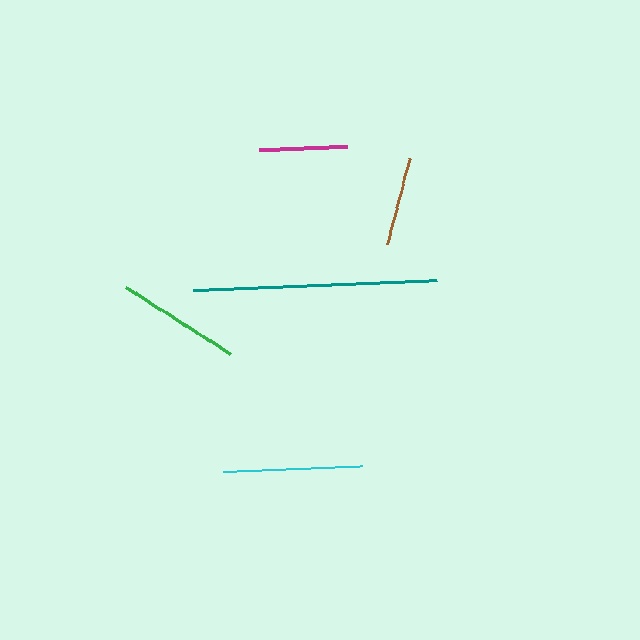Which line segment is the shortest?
The magenta line is the shortest at approximately 88 pixels.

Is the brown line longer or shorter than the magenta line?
The brown line is longer than the magenta line.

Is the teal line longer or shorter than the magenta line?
The teal line is longer than the magenta line.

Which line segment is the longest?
The teal line is the longest at approximately 244 pixels.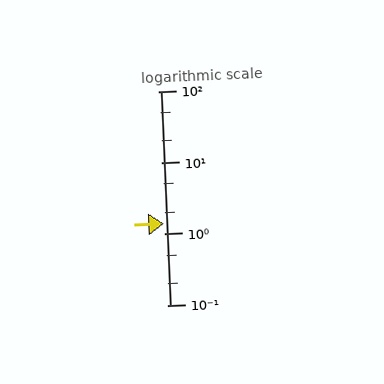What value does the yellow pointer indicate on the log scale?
The pointer indicates approximately 1.4.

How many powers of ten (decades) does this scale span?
The scale spans 3 decades, from 0.1 to 100.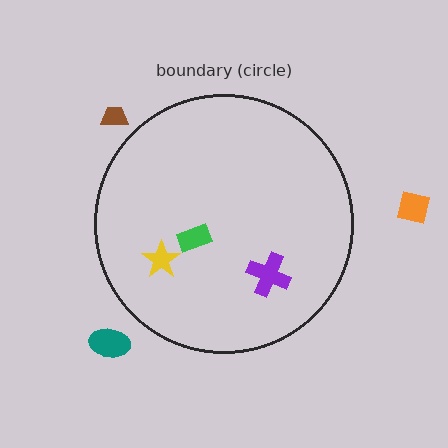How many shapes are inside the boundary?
3 inside, 3 outside.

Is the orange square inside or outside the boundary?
Outside.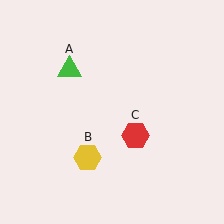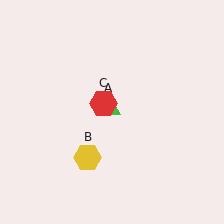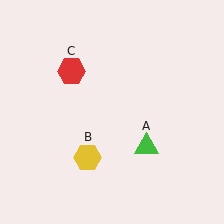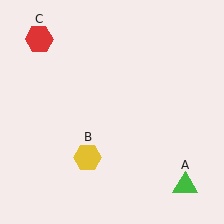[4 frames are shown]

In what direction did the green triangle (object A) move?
The green triangle (object A) moved down and to the right.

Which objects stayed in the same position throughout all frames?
Yellow hexagon (object B) remained stationary.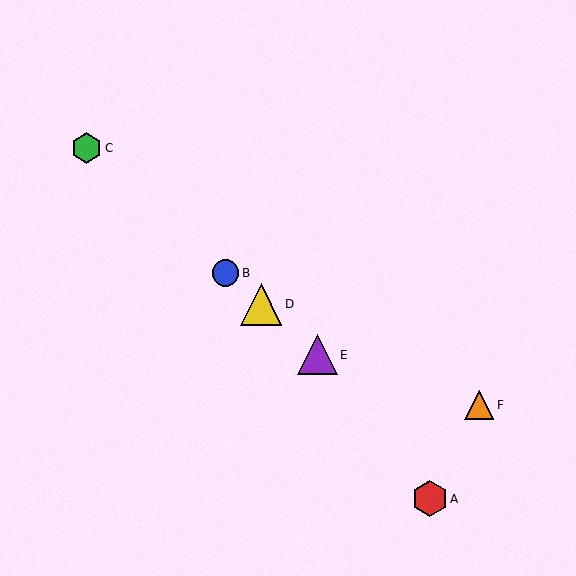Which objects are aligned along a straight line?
Objects B, C, D, E are aligned along a straight line.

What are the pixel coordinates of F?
Object F is at (479, 405).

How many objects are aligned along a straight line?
4 objects (B, C, D, E) are aligned along a straight line.